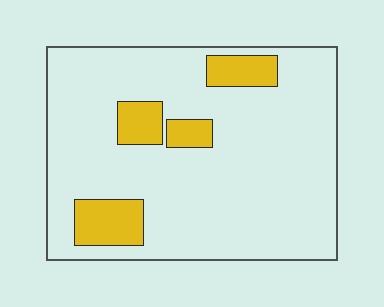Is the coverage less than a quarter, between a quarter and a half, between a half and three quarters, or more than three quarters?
Less than a quarter.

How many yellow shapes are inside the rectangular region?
4.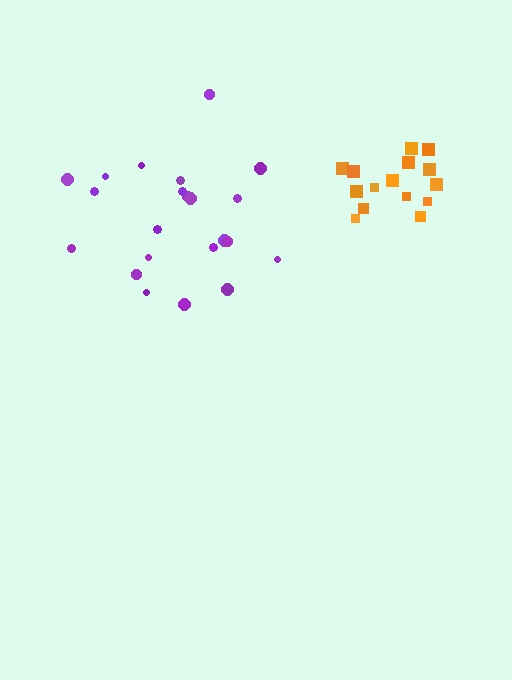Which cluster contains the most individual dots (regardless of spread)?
Purple (22).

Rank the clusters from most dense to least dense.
orange, purple.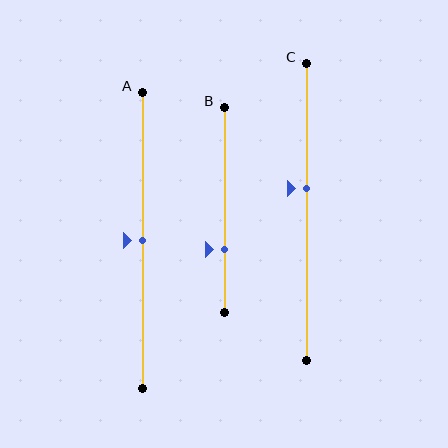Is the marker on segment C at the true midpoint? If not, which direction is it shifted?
No, the marker on segment C is shifted upward by about 8% of the segment length.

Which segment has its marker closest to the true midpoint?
Segment A has its marker closest to the true midpoint.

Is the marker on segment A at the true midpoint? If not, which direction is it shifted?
Yes, the marker on segment A is at the true midpoint.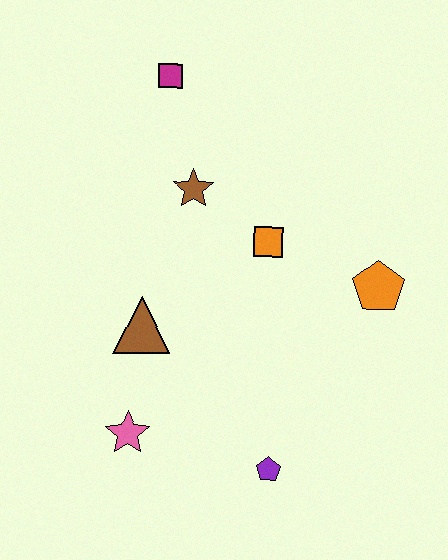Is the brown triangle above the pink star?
Yes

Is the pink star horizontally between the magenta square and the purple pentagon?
No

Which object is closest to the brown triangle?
The pink star is closest to the brown triangle.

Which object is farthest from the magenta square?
The purple pentagon is farthest from the magenta square.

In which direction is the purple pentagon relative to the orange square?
The purple pentagon is below the orange square.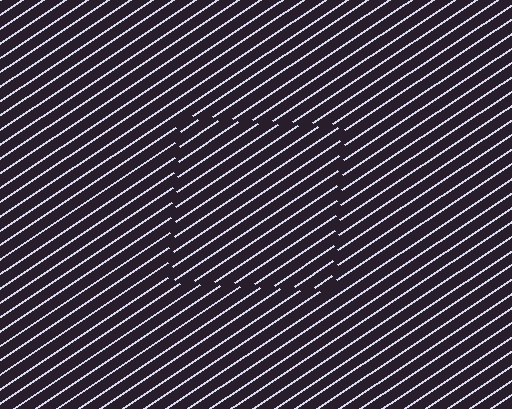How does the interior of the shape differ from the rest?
The interior of the shape contains the same grating, shifted by half a period — the contour is defined by the phase discontinuity where line-ends from the inner and outer gratings abut.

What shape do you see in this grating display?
An illusory square. The interior of the shape contains the same grating, shifted by half a period — the contour is defined by the phase discontinuity where line-ends from the inner and outer gratings abut.